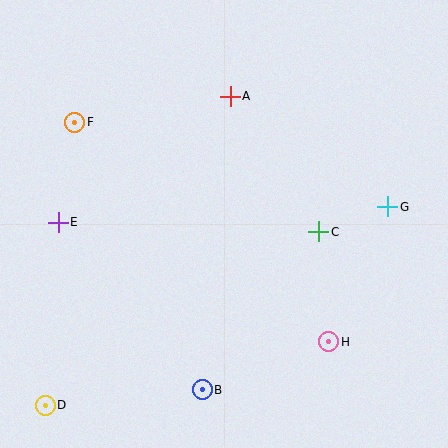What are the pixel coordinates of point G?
Point G is at (388, 207).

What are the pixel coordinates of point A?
Point A is at (230, 96).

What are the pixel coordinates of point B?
Point B is at (202, 390).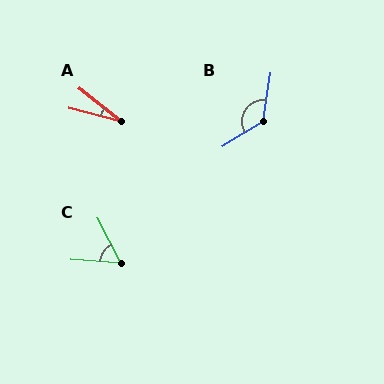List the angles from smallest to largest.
A (24°), C (59°), B (130°).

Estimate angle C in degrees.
Approximately 59 degrees.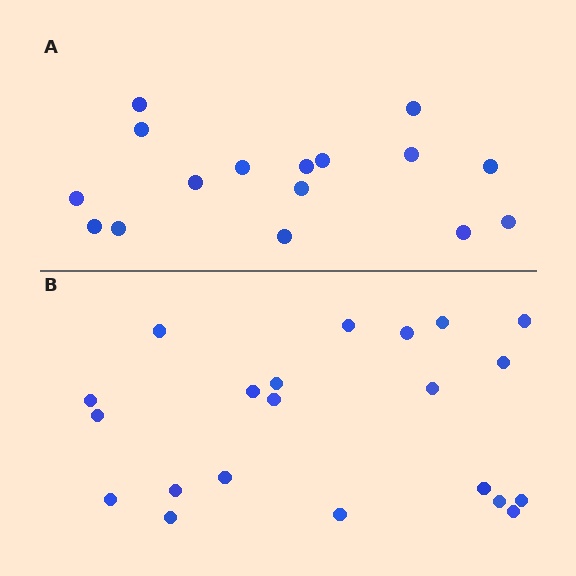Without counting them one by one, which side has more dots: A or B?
Region B (the bottom region) has more dots.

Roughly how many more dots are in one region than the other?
Region B has about 5 more dots than region A.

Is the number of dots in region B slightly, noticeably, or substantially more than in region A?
Region B has noticeably more, but not dramatically so. The ratio is roughly 1.3 to 1.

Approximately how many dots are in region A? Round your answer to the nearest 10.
About 20 dots. (The exact count is 16, which rounds to 20.)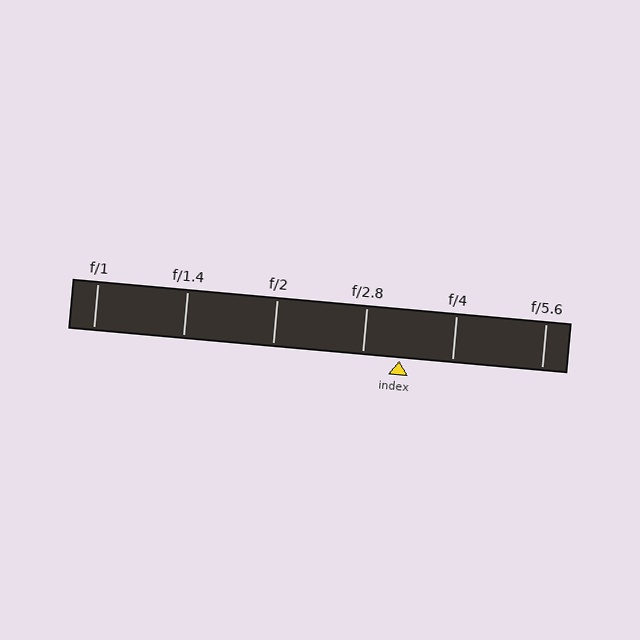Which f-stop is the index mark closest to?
The index mark is closest to f/2.8.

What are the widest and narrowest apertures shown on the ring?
The widest aperture shown is f/1 and the narrowest is f/5.6.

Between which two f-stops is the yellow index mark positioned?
The index mark is between f/2.8 and f/4.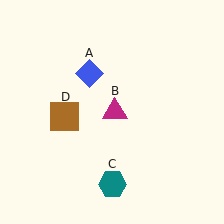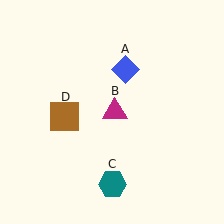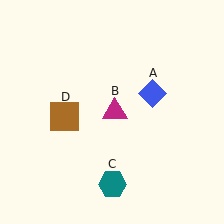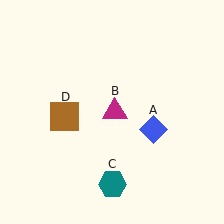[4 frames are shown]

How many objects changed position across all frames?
1 object changed position: blue diamond (object A).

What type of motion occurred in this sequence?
The blue diamond (object A) rotated clockwise around the center of the scene.